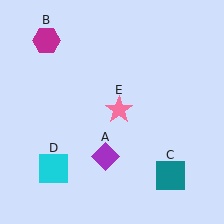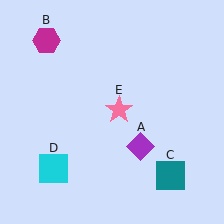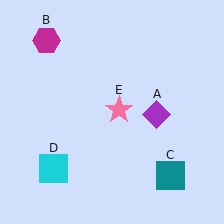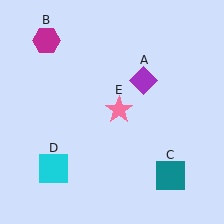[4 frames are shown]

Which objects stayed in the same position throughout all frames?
Magenta hexagon (object B) and teal square (object C) and cyan square (object D) and pink star (object E) remained stationary.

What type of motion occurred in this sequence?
The purple diamond (object A) rotated counterclockwise around the center of the scene.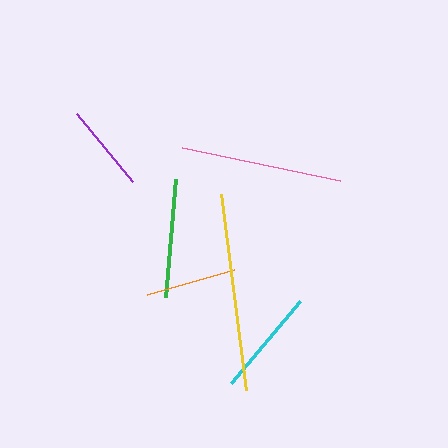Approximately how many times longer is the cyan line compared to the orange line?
The cyan line is approximately 1.2 times the length of the orange line.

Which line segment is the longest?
The yellow line is the longest at approximately 198 pixels.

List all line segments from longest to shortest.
From longest to shortest: yellow, pink, green, cyan, orange, purple.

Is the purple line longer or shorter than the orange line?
The orange line is longer than the purple line.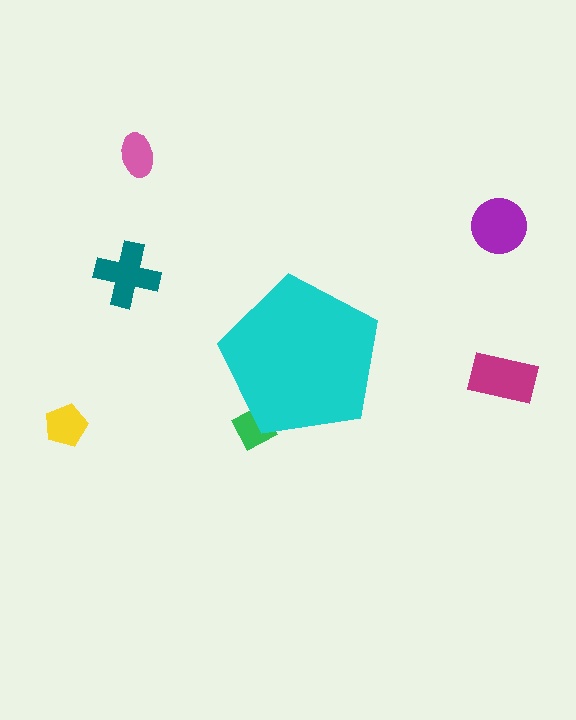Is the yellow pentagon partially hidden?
No, the yellow pentagon is fully visible.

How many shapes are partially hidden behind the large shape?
1 shape is partially hidden.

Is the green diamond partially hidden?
Yes, the green diamond is partially hidden behind the cyan pentagon.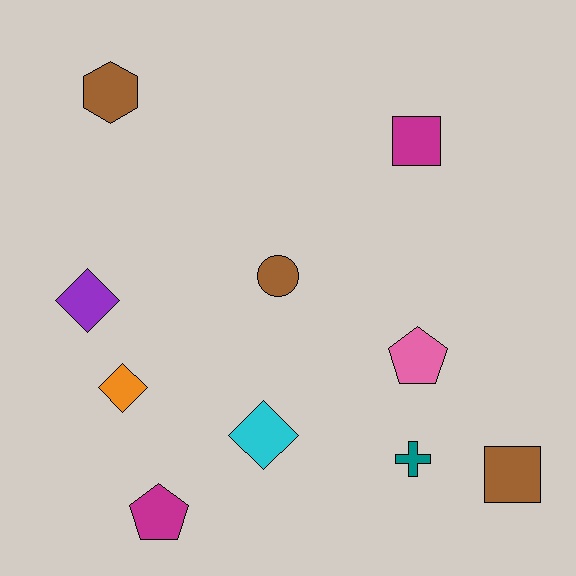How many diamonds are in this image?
There are 3 diamonds.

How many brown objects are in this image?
There are 3 brown objects.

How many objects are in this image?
There are 10 objects.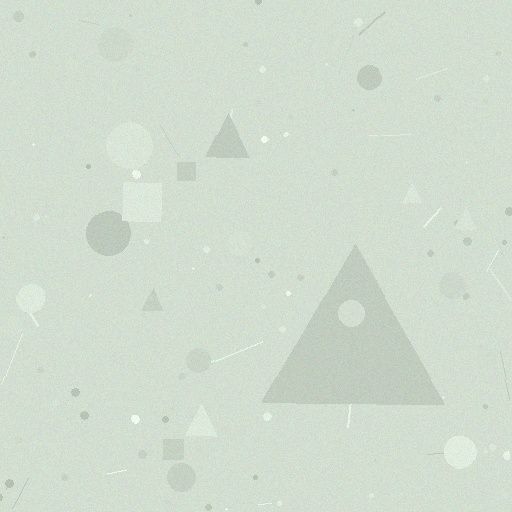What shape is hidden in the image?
A triangle is hidden in the image.